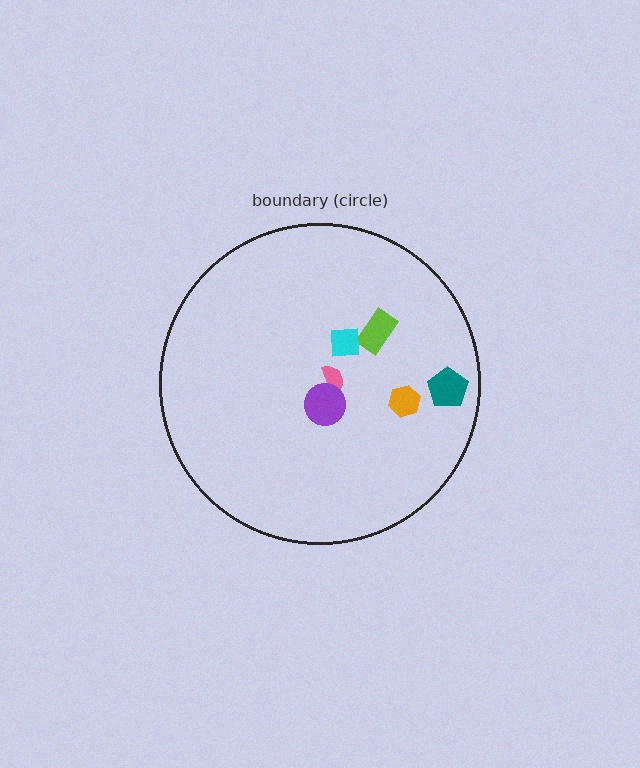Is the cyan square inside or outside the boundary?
Inside.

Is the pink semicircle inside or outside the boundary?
Inside.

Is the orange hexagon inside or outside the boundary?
Inside.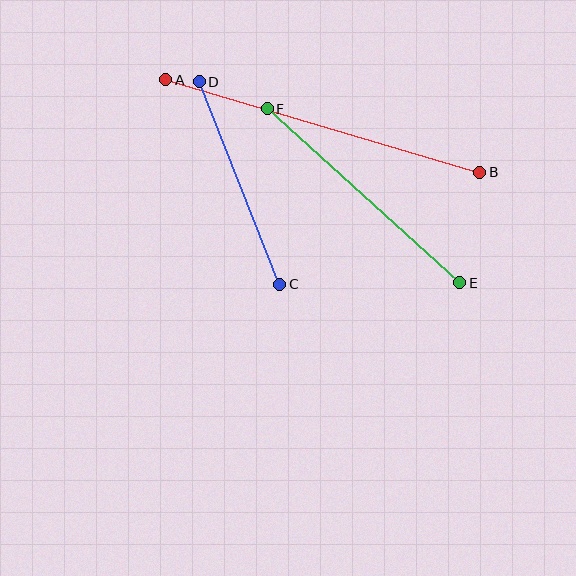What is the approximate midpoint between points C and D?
The midpoint is at approximately (239, 183) pixels.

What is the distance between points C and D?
The distance is approximately 218 pixels.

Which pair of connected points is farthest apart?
Points A and B are farthest apart.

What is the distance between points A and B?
The distance is approximately 328 pixels.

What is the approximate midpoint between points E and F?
The midpoint is at approximately (363, 196) pixels.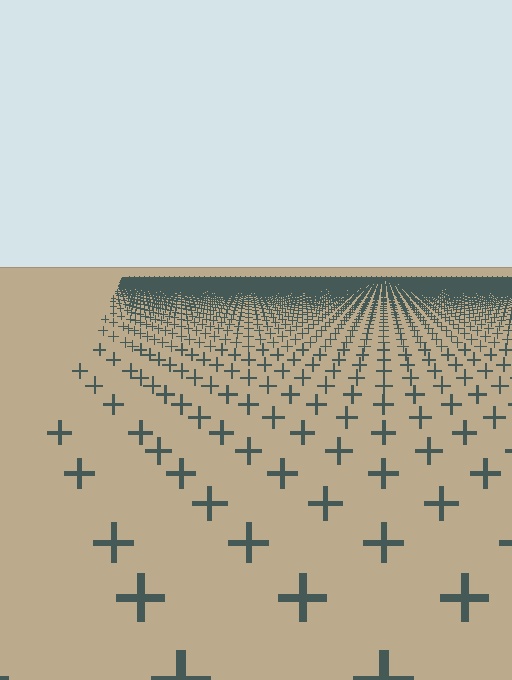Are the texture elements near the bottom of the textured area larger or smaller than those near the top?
Larger. Near the bottom, elements are closer to the viewer and appear at a bigger on-screen size.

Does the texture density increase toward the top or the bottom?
Density increases toward the top.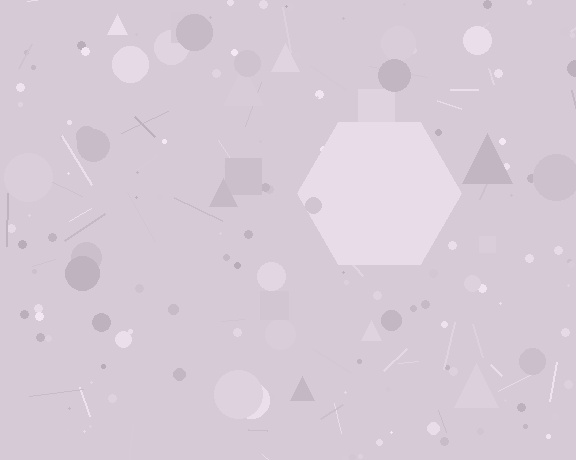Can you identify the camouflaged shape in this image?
The camouflaged shape is a hexagon.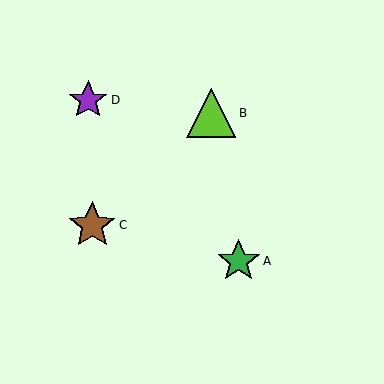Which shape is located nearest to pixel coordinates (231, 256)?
The green star (labeled A) at (239, 261) is nearest to that location.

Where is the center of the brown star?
The center of the brown star is at (92, 225).